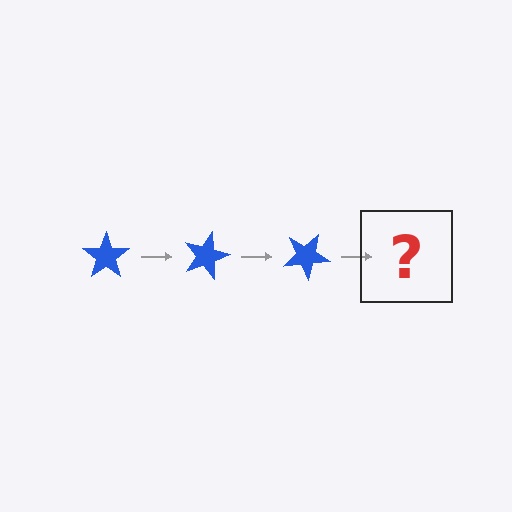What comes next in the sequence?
The next element should be a blue star rotated 45 degrees.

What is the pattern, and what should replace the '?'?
The pattern is that the star rotates 15 degrees each step. The '?' should be a blue star rotated 45 degrees.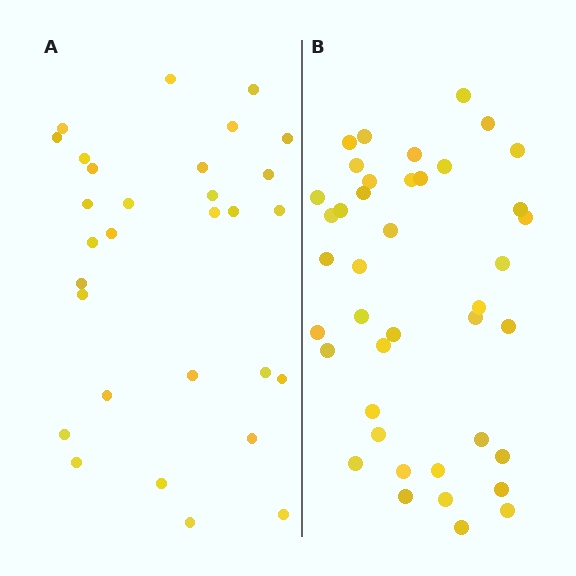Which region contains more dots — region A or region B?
Region B (the right region) has more dots.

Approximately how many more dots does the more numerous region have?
Region B has roughly 12 or so more dots than region A.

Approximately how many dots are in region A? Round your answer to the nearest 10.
About 30 dots.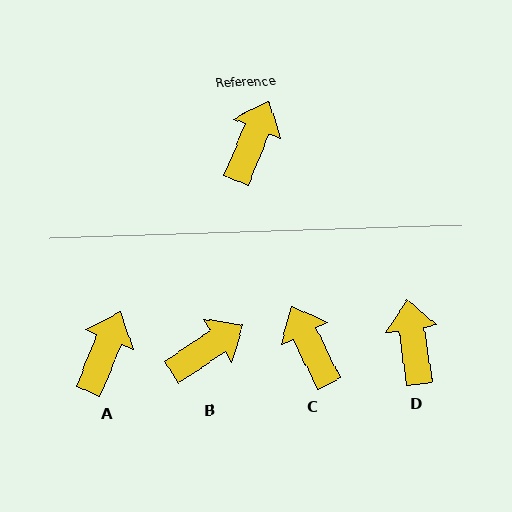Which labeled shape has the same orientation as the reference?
A.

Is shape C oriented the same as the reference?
No, it is off by about 48 degrees.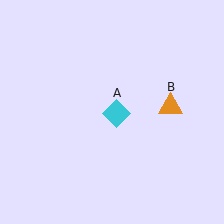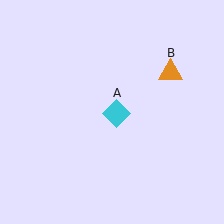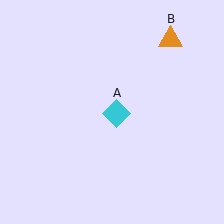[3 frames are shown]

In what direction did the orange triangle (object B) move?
The orange triangle (object B) moved up.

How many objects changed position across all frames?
1 object changed position: orange triangle (object B).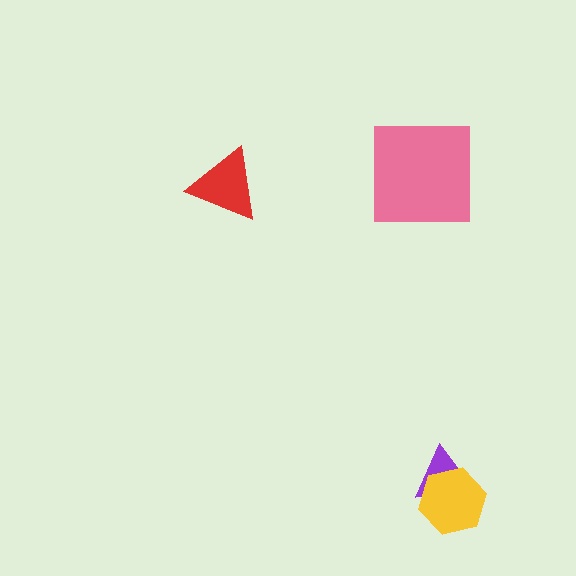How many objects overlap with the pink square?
0 objects overlap with the pink square.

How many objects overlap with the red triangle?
0 objects overlap with the red triangle.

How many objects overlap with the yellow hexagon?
1 object overlaps with the yellow hexagon.